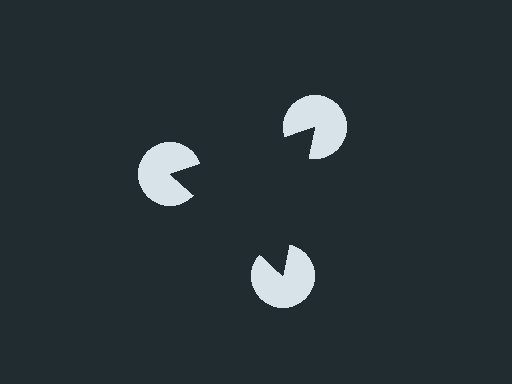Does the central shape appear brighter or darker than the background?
It typically appears slightly darker than the background, even though no actual brightness change is drawn.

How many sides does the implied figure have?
3 sides.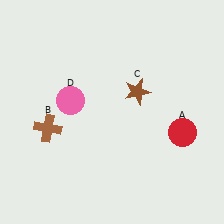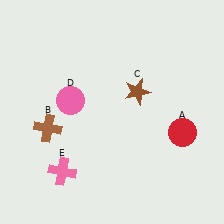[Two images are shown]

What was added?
A pink cross (E) was added in Image 2.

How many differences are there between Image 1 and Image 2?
There is 1 difference between the two images.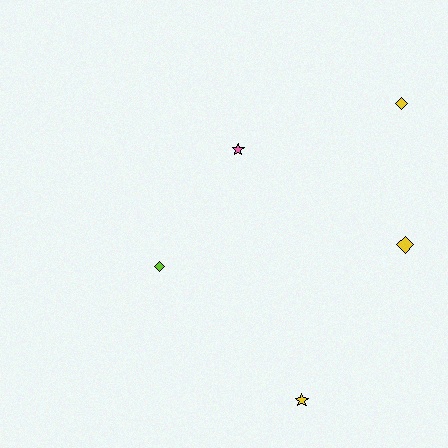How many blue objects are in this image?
There are no blue objects.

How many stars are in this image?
There are 2 stars.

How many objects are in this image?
There are 5 objects.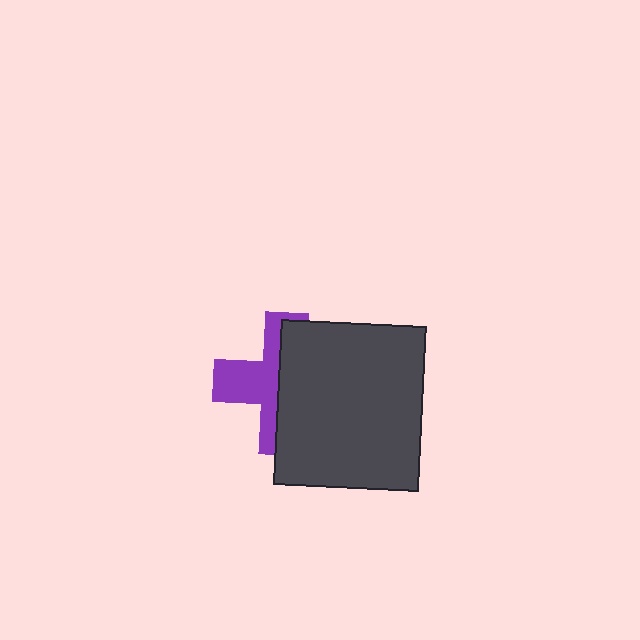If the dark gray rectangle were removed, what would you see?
You would see the complete purple cross.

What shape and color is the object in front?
The object in front is a dark gray rectangle.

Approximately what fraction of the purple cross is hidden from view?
Roughly 56% of the purple cross is hidden behind the dark gray rectangle.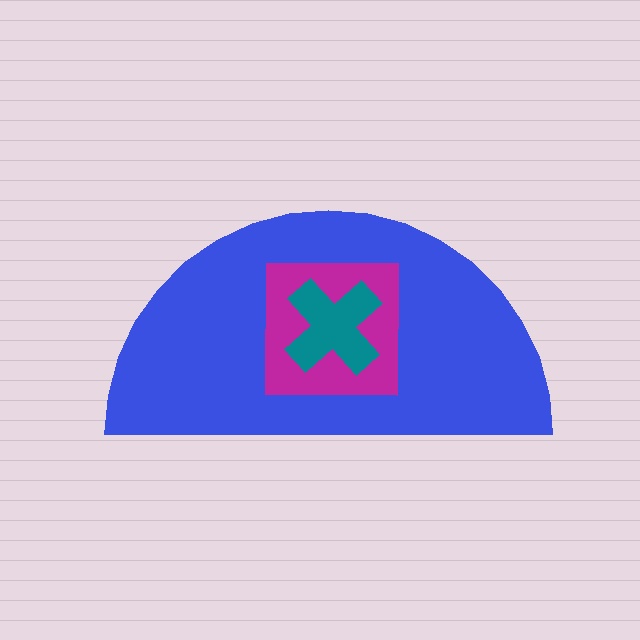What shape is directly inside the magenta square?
The teal cross.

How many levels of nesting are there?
3.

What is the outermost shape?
The blue semicircle.